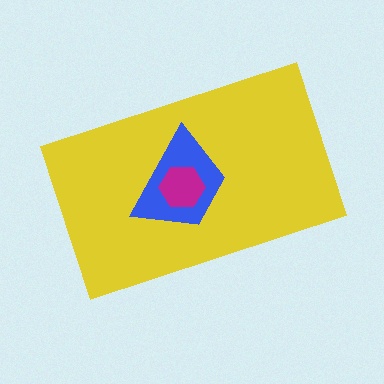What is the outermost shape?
The yellow rectangle.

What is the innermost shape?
The magenta hexagon.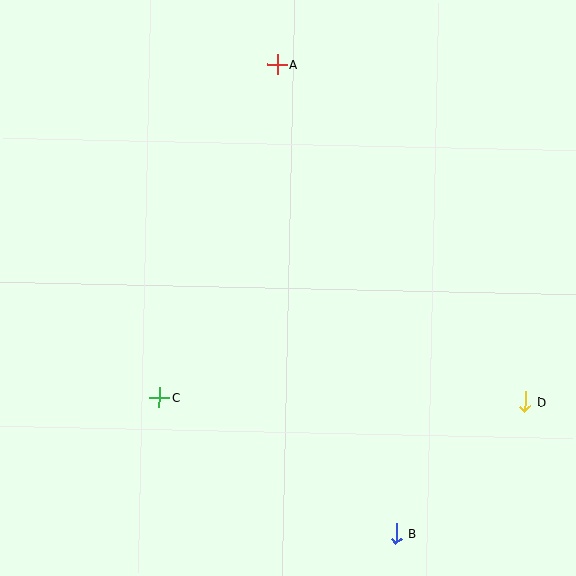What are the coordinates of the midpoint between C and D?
The midpoint between C and D is at (342, 400).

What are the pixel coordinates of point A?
Point A is at (277, 64).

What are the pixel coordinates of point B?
Point B is at (396, 534).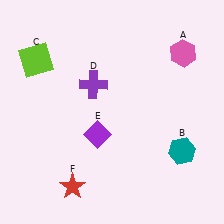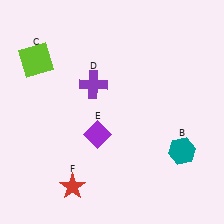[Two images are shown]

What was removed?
The pink hexagon (A) was removed in Image 2.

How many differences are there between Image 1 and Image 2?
There is 1 difference between the two images.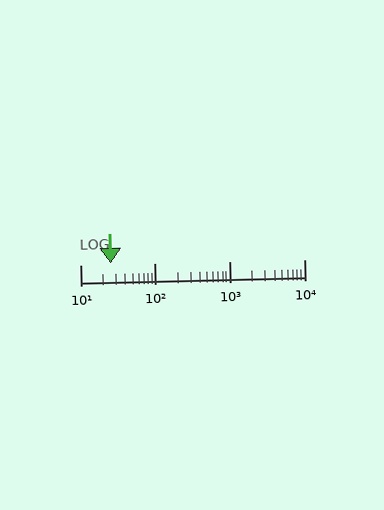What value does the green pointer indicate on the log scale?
The pointer indicates approximately 26.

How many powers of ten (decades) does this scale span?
The scale spans 3 decades, from 10 to 10000.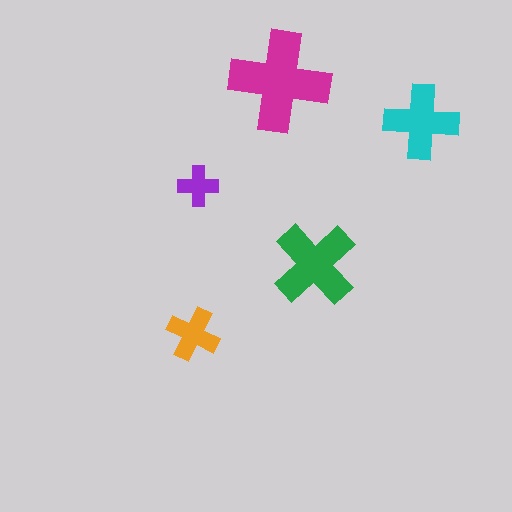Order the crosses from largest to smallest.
the magenta one, the green one, the cyan one, the orange one, the purple one.